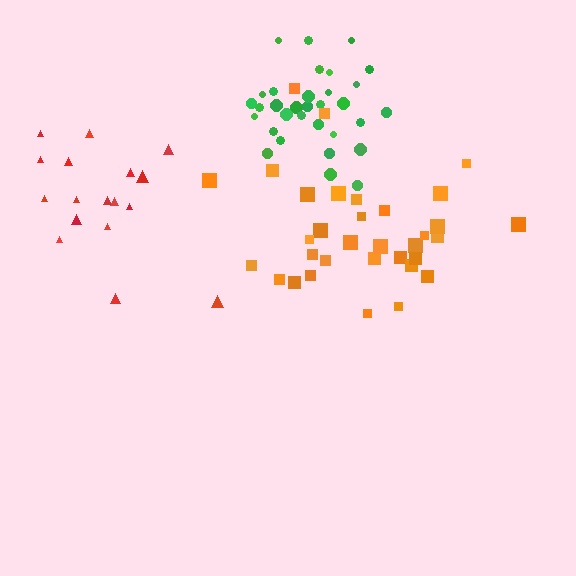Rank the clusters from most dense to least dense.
green, orange, red.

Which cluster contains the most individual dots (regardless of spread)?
Orange (34).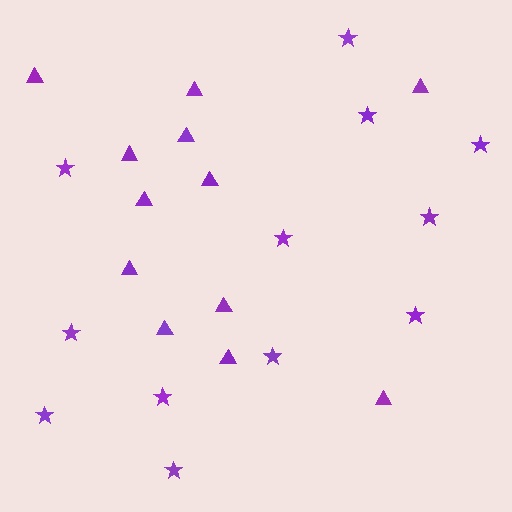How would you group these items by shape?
There are 2 groups: one group of stars (12) and one group of triangles (12).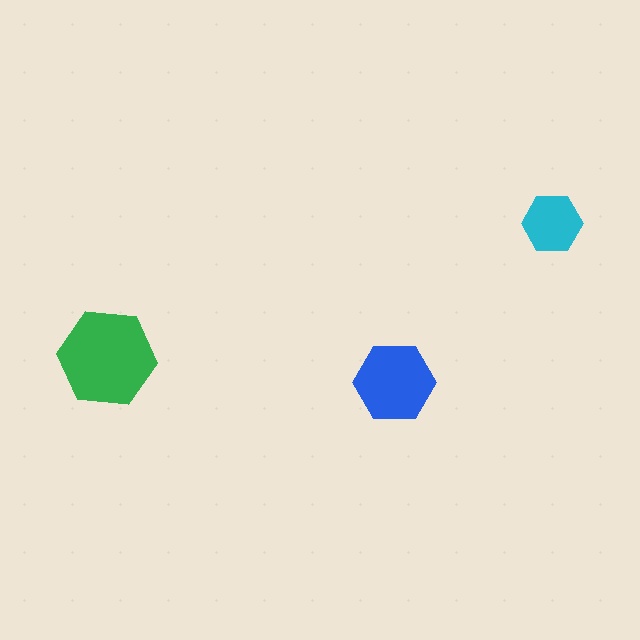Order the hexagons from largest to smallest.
the green one, the blue one, the cyan one.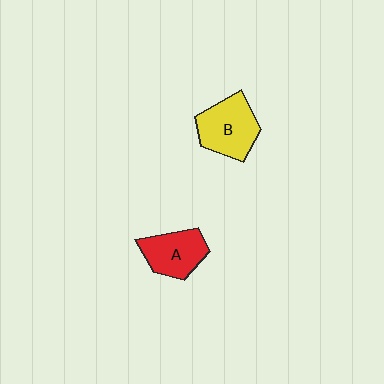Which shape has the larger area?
Shape B (yellow).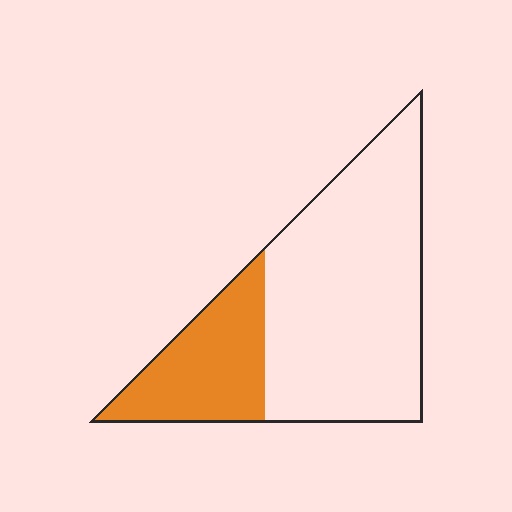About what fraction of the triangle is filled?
About one quarter (1/4).